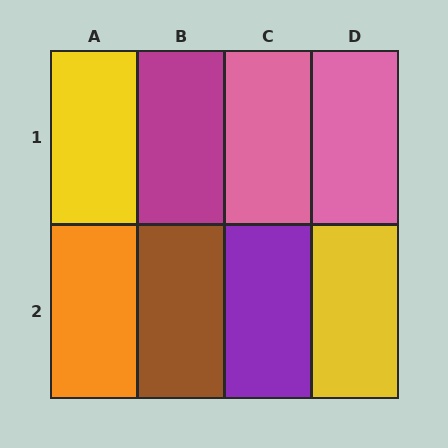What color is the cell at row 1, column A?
Yellow.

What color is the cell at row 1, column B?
Magenta.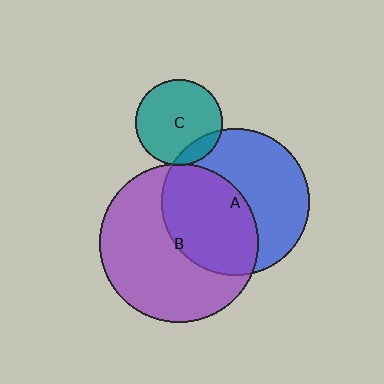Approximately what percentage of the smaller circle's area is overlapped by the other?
Approximately 15%.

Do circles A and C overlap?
Yes.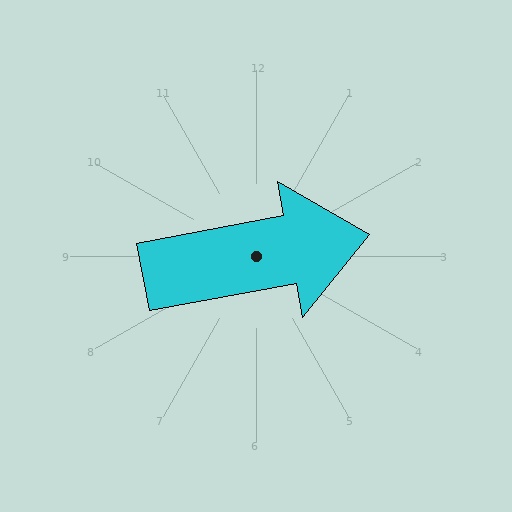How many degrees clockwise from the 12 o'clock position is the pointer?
Approximately 79 degrees.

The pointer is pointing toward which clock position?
Roughly 3 o'clock.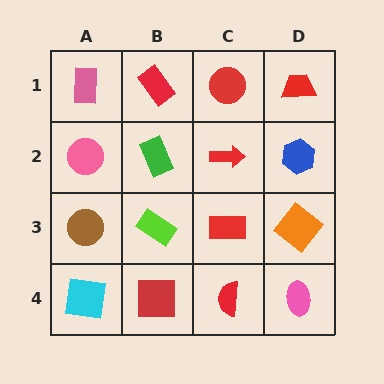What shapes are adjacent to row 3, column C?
A red arrow (row 2, column C), a red semicircle (row 4, column C), a lime rectangle (row 3, column B), an orange diamond (row 3, column D).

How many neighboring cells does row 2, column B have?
4.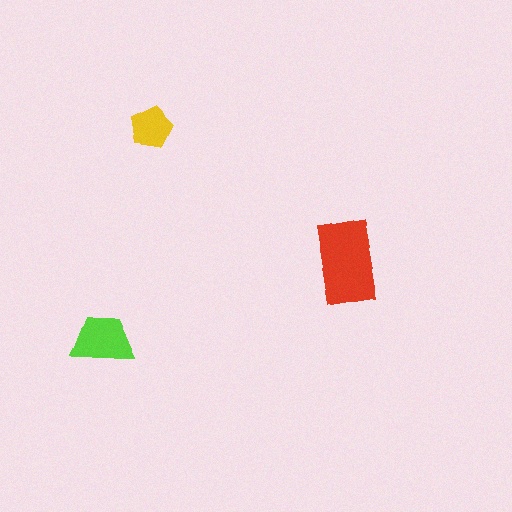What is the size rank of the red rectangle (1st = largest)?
1st.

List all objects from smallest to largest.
The yellow pentagon, the lime trapezoid, the red rectangle.